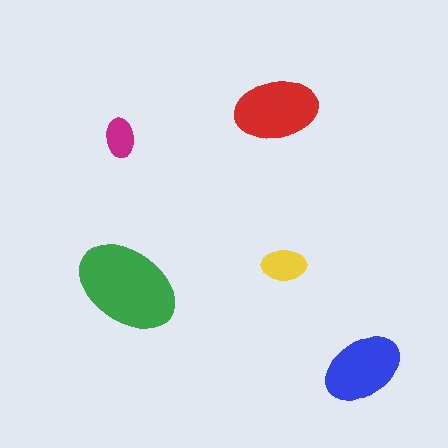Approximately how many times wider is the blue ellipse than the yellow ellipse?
About 2 times wider.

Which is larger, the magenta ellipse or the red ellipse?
The red one.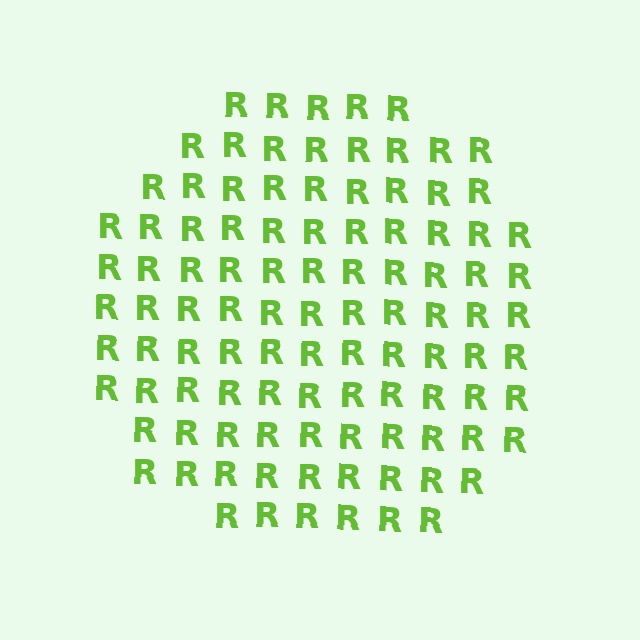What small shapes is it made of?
It is made of small letter R's.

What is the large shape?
The large shape is a circle.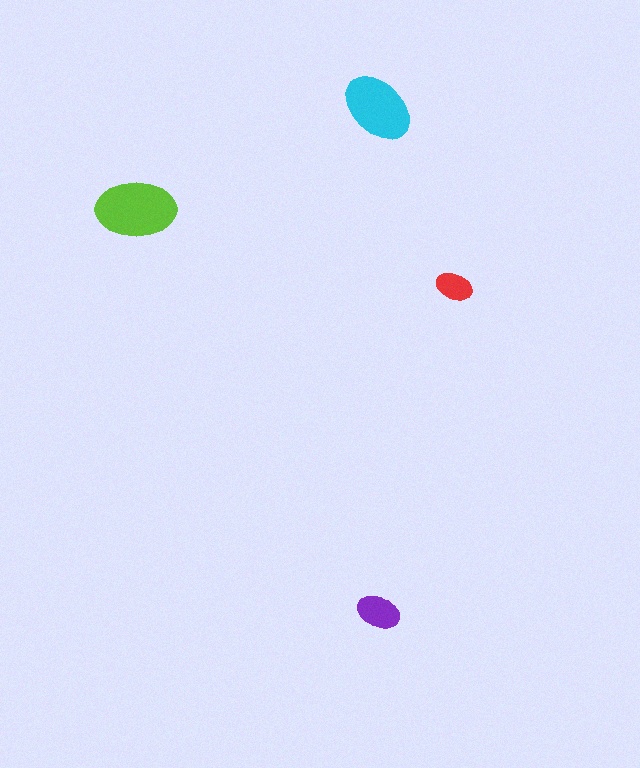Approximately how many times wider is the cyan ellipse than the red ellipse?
About 2 times wider.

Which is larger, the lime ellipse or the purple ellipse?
The lime one.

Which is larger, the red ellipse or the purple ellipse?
The purple one.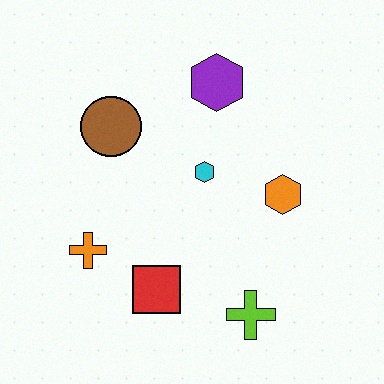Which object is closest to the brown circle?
The cyan hexagon is closest to the brown circle.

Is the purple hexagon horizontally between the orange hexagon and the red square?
Yes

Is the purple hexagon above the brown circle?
Yes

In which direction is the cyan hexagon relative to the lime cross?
The cyan hexagon is above the lime cross.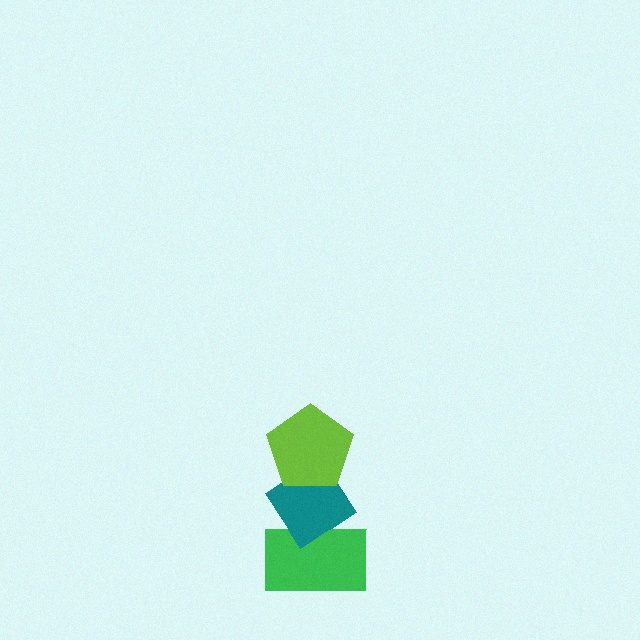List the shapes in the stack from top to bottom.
From top to bottom: the lime pentagon, the teal diamond, the green rectangle.